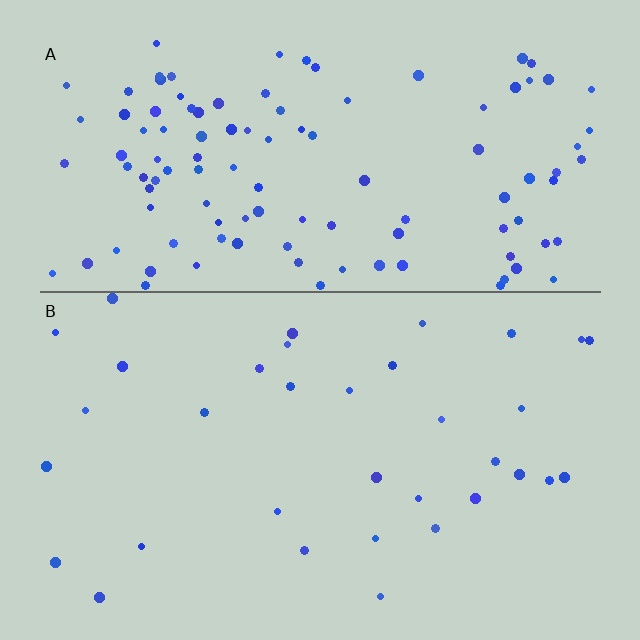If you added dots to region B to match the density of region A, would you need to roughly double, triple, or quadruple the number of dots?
Approximately triple.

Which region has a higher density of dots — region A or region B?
A (the top).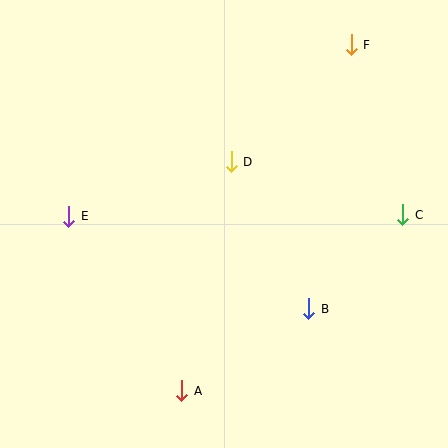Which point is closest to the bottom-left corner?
Point A is closest to the bottom-left corner.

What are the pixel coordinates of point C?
Point C is at (403, 215).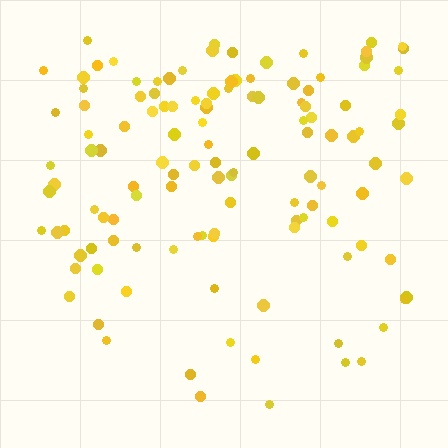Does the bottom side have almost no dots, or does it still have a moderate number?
Still a moderate number, just noticeably fewer than the top.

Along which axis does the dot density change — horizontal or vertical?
Vertical.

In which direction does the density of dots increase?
From bottom to top, with the top side densest.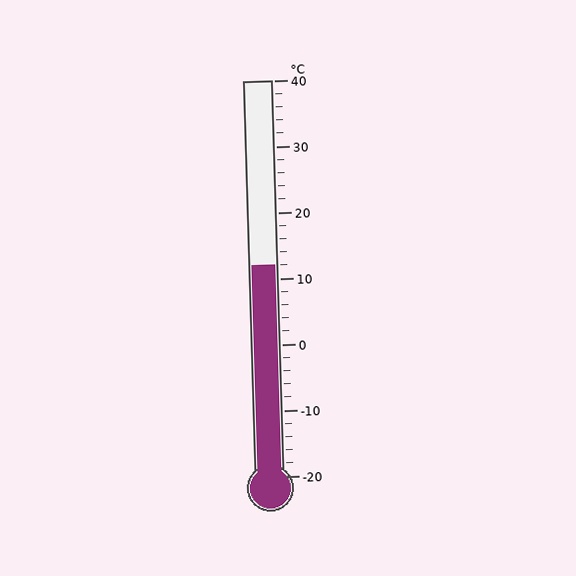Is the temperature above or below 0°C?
The temperature is above 0°C.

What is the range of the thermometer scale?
The thermometer scale ranges from -20°C to 40°C.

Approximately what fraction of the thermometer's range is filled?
The thermometer is filled to approximately 55% of its range.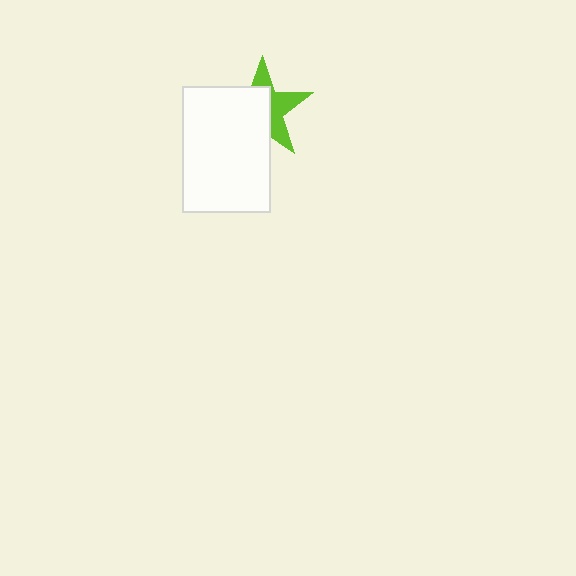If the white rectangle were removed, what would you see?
You would see the complete lime star.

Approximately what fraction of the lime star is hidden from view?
Roughly 58% of the lime star is hidden behind the white rectangle.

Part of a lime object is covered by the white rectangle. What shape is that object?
It is a star.